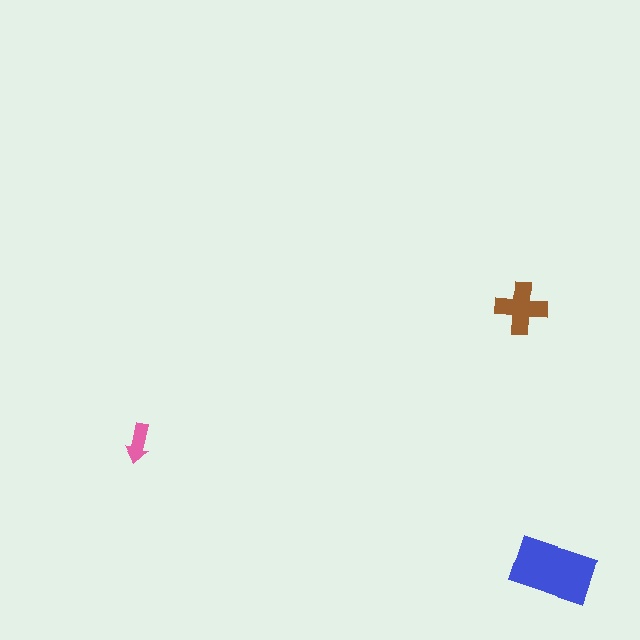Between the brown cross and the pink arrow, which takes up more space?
The brown cross.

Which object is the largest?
The blue rectangle.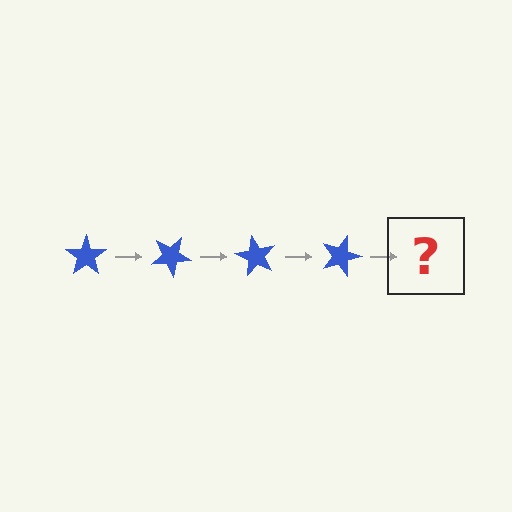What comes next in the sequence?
The next element should be a blue star rotated 120 degrees.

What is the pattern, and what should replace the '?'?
The pattern is that the star rotates 30 degrees each step. The '?' should be a blue star rotated 120 degrees.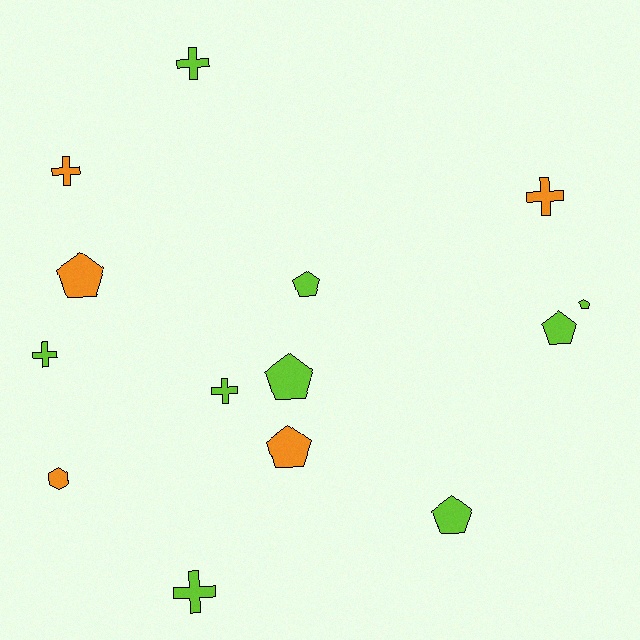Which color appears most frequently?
Lime, with 9 objects.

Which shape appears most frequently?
Pentagon, with 7 objects.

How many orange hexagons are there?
There is 1 orange hexagon.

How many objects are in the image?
There are 14 objects.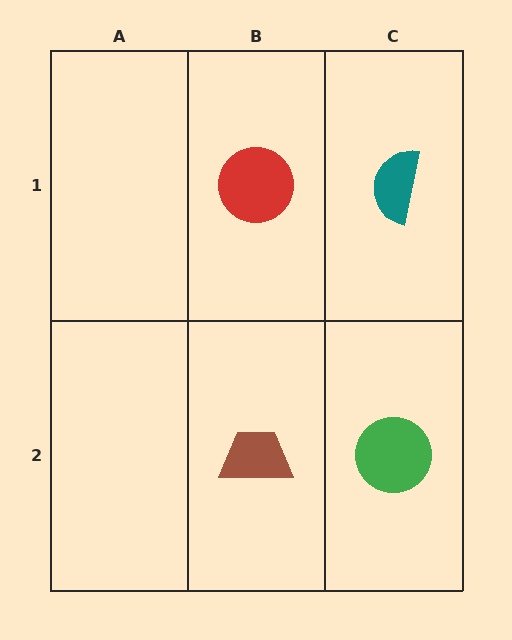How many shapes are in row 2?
2 shapes.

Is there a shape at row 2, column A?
No, that cell is empty.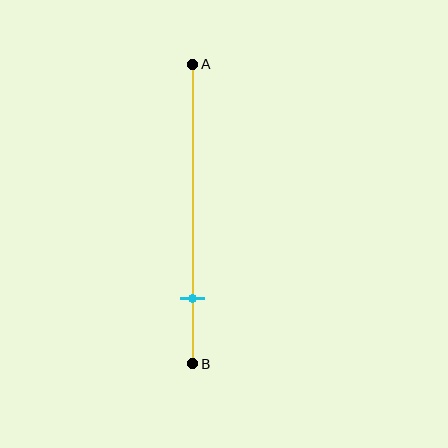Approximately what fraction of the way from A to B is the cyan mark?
The cyan mark is approximately 80% of the way from A to B.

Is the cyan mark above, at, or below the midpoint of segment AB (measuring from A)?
The cyan mark is below the midpoint of segment AB.